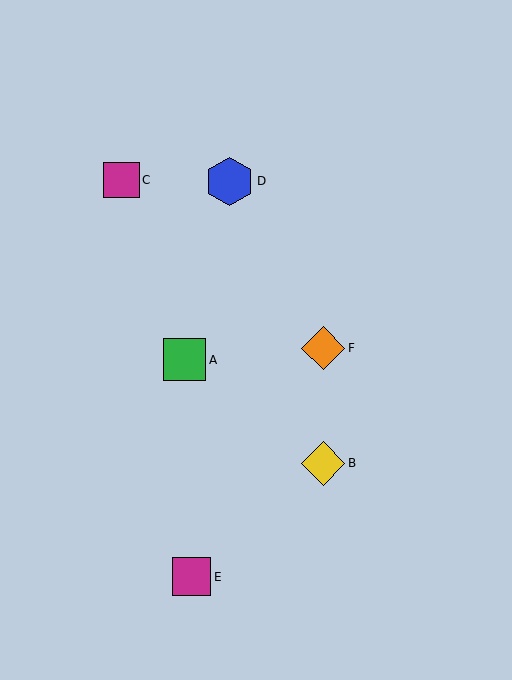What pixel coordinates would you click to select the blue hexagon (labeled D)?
Click at (230, 181) to select the blue hexagon D.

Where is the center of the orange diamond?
The center of the orange diamond is at (323, 348).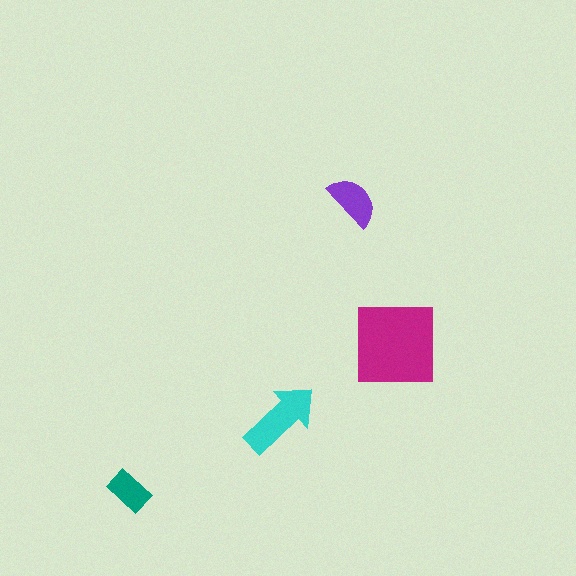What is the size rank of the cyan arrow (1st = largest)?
2nd.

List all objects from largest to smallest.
The magenta square, the cyan arrow, the purple semicircle, the teal rectangle.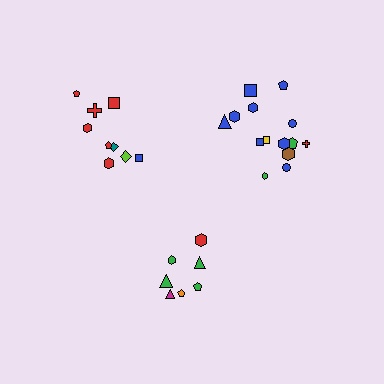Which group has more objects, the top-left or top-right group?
The top-right group.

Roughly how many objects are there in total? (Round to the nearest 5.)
Roughly 30 objects in total.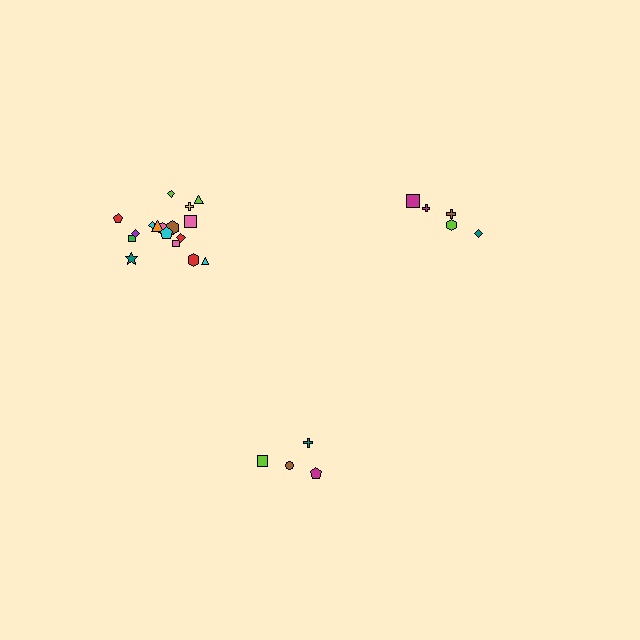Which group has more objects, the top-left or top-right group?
The top-left group.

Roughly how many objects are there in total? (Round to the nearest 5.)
Roughly 25 objects in total.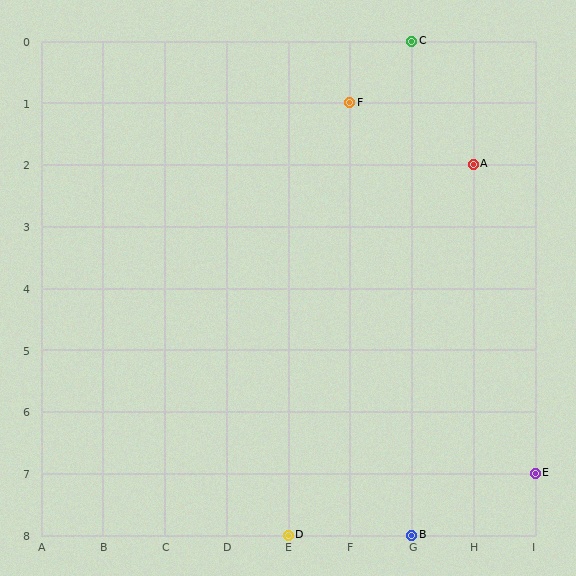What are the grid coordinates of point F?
Point F is at grid coordinates (F, 1).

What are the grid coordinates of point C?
Point C is at grid coordinates (G, 0).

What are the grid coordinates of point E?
Point E is at grid coordinates (I, 7).